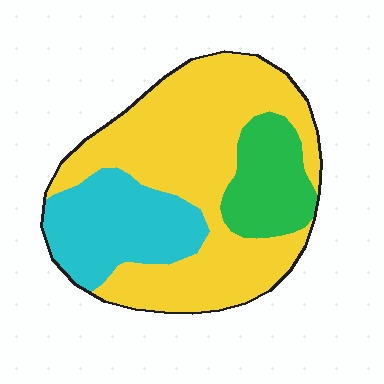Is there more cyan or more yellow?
Yellow.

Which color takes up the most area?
Yellow, at roughly 60%.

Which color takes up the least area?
Green, at roughly 15%.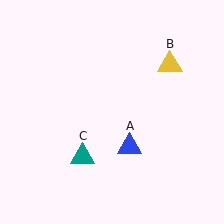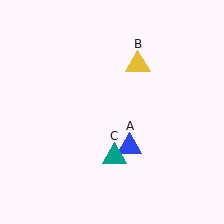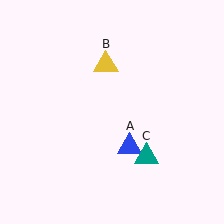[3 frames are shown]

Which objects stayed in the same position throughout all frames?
Blue triangle (object A) remained stationary.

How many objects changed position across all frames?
2 objects changed position: yellow triangle (object B), teal triangle (object C).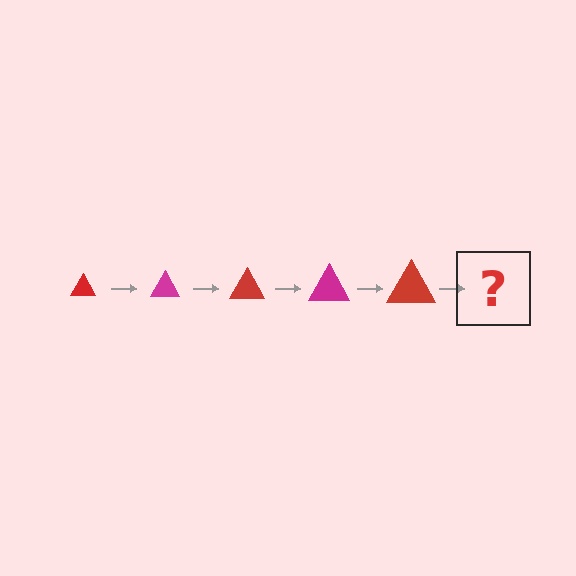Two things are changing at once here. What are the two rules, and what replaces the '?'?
The two rules are that the triangle grows larger each step and the color cycles through red and magenta. The '?' should be a magenta triangle, larger than the previous one.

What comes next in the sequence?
The next element should be a magenta triangle, larger than the previous one.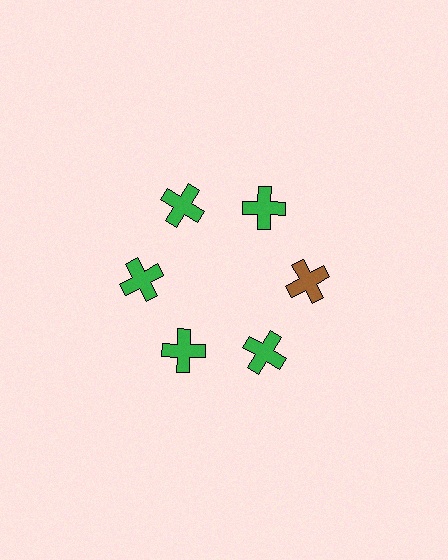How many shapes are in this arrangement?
There are 6 shapes arranged in a ring pattern.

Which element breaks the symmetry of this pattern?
The brown cross at roughly the 3 o'clock position breaks the symmetry. All other shapes are green crosses.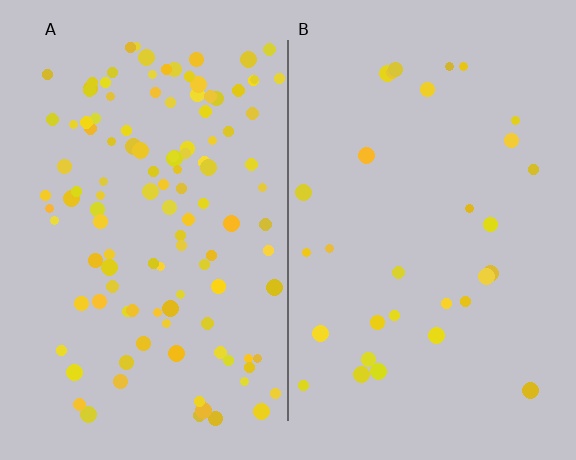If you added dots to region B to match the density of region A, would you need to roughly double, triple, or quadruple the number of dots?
Approximately quadruple.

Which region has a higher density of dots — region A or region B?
A (the left).